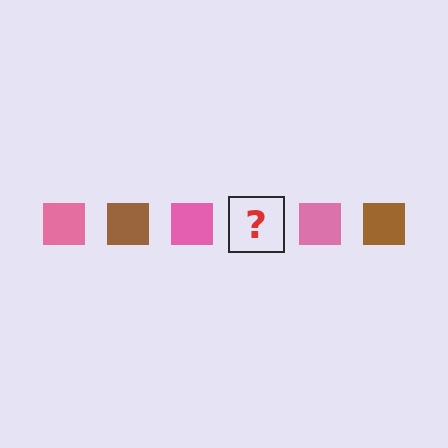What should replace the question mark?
The question mark should be replaced with a brown square.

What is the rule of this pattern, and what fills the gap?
The rule is that the pattern cycles through pink, brown squares. The gap should be filled with a brown square.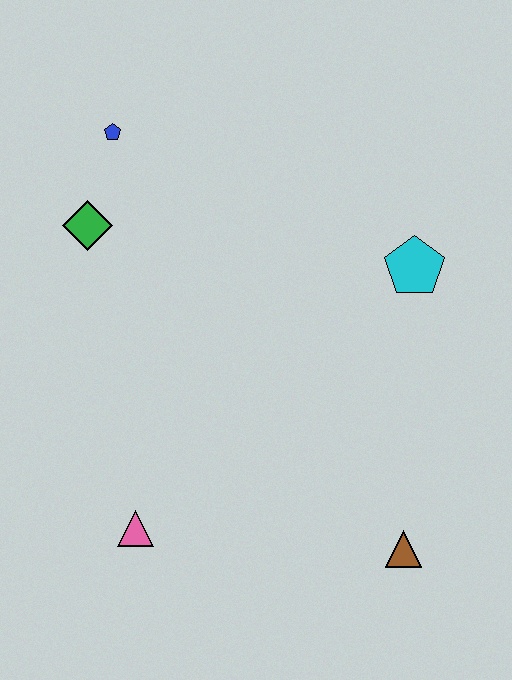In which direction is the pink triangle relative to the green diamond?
The pink triangle is below the green diamond.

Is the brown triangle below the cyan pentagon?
Yes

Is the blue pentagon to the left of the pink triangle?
Yes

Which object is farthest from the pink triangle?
The blue pentagon is farthest from the pink triangle.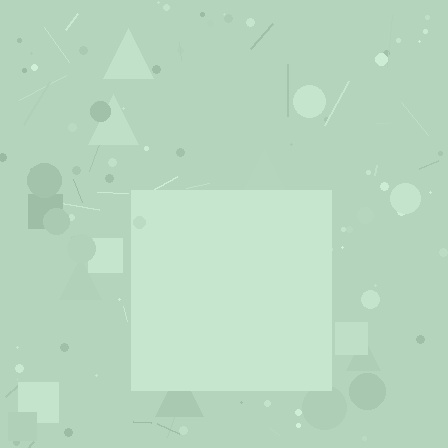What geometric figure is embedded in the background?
A square is embedded in the background.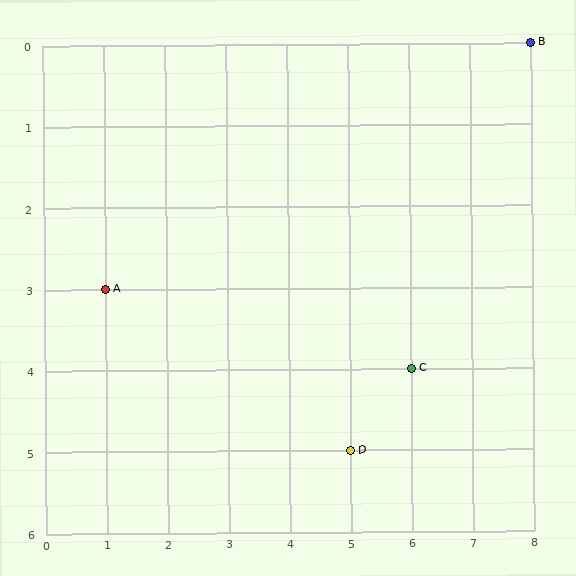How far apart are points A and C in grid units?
Points A and C are 5 columns and 1 row apart (about 5.1 grid units diagonally).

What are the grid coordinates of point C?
Point C is at grid coordinates (6, 4).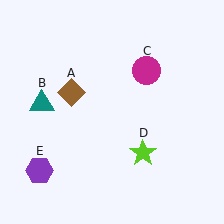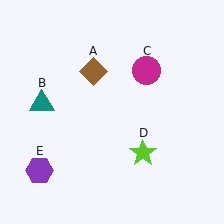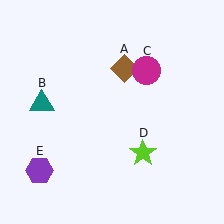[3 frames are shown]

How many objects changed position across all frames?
1 object changed position: brown diamond (object A).